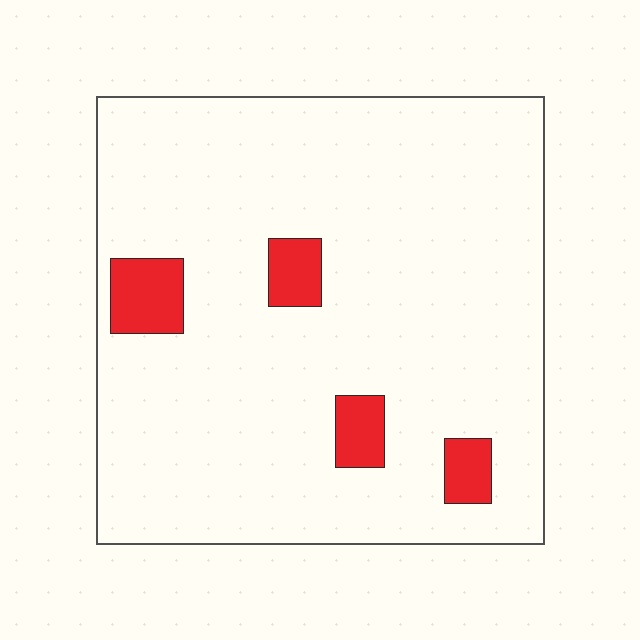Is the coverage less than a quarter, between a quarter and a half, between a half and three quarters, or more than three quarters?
Less than a quarter.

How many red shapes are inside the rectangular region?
4.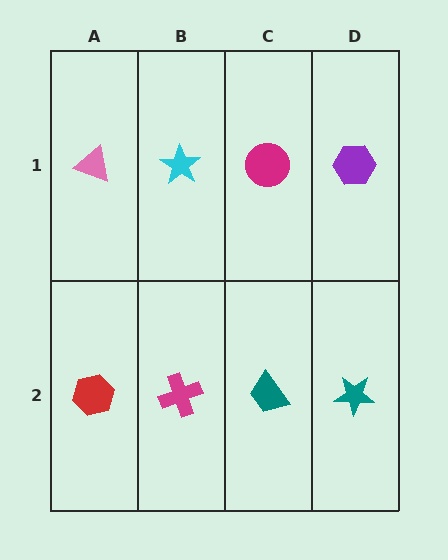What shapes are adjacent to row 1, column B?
A magenta cross (row 2, column B), a pink triangle (row 1, column A), a magenta circle (row 1, column C).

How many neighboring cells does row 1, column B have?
3.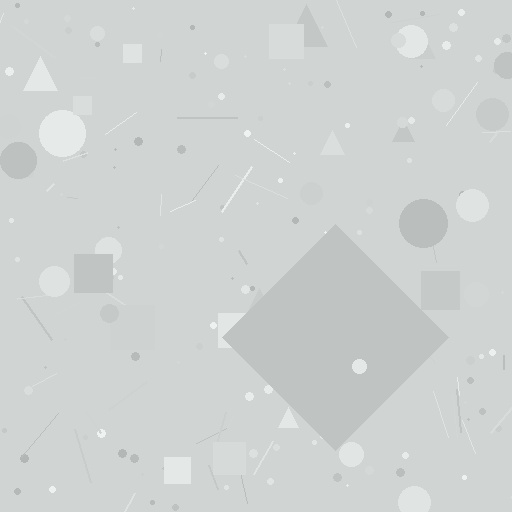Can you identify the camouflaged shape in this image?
The camouflaged shape is a diamond.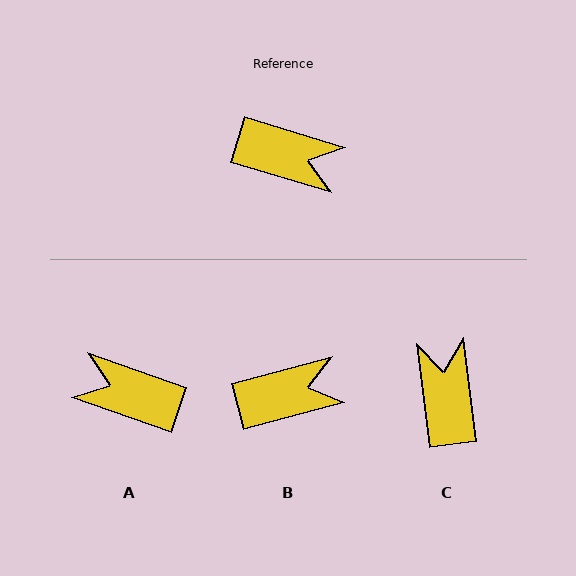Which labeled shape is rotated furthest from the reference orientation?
A, about 177 degrees away.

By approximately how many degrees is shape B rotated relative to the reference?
Approximately 32 degrees counter-clockwise.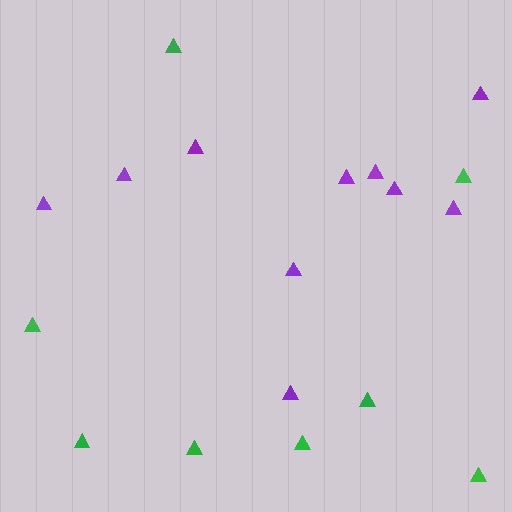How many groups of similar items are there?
There are 2 groups: one group of green triangles (8) and one group of purple triangles (10).